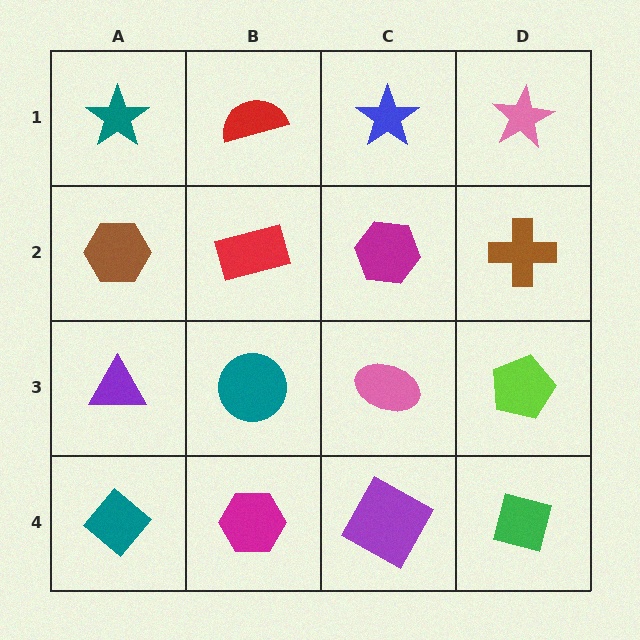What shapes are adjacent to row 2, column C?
A blue star (row 1, column C), a pink ellipse (row 3, column C), a red rectangle (row 2, column B), a brown cross (row 2, column D).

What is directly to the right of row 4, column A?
A magenta hexagon.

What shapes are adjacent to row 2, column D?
A pink star (row 1, column D), a lime pentagon (row 3, column D), a magenta hexagon (row 2, column C).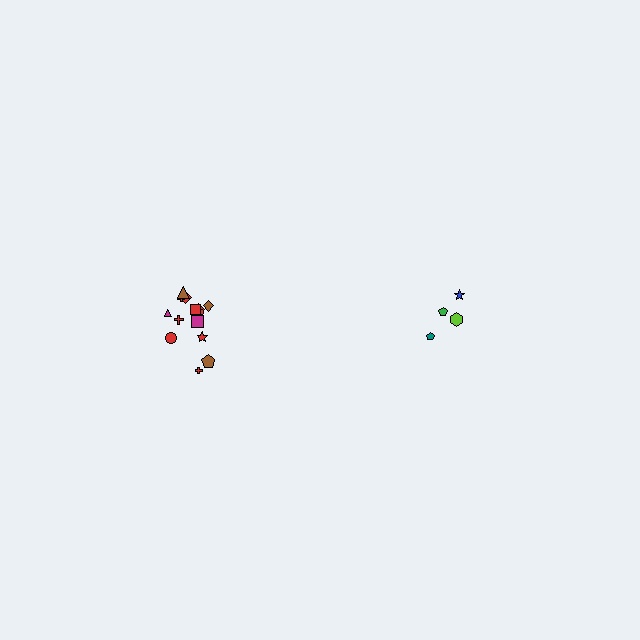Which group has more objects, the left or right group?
The left group.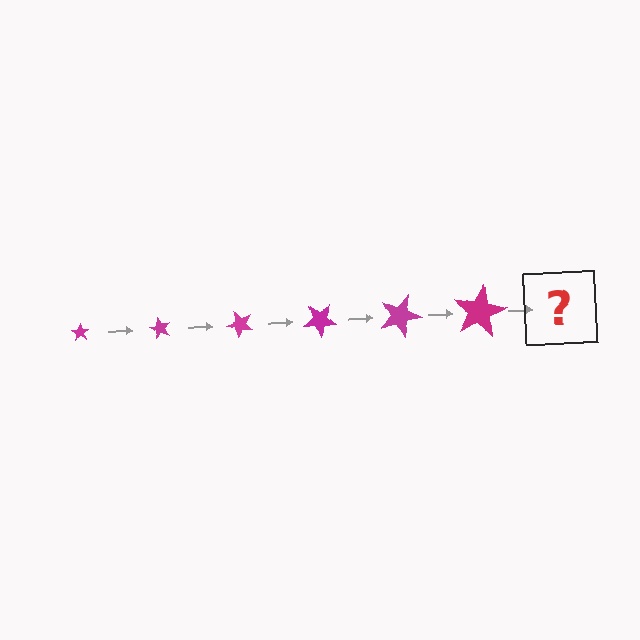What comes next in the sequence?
The next element should be a star, larger than the previous one and rotated 360 degrees from the start.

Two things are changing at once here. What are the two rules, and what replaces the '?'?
The two rules are that the star grows larger each step and it rotates 60 degrees each step. The '?' should be a star, larger than the previous one and rotated 360 degrees from the start.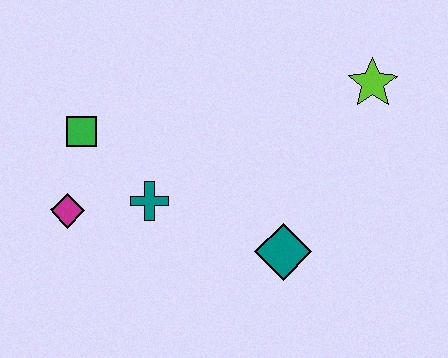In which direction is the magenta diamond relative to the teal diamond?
The magenta diamond is to the left of the teal diamond.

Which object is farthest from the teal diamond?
The green square is farthest from the teal diamond.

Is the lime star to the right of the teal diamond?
Yes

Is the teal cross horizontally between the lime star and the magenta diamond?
Yes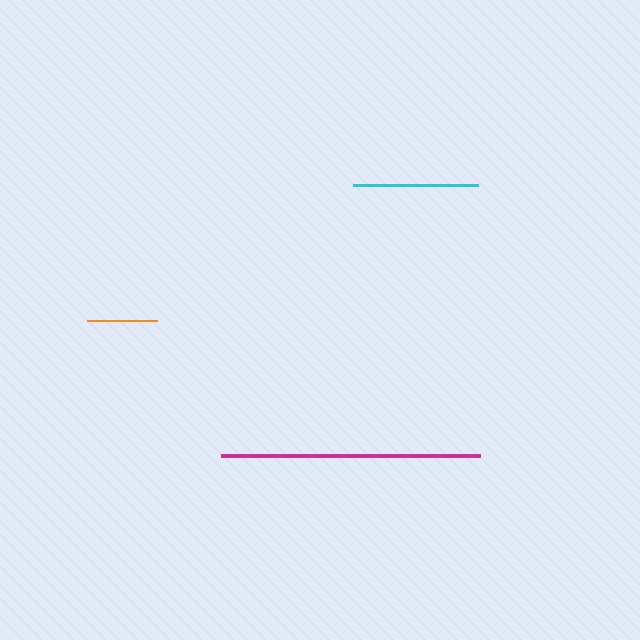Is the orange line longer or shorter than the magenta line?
The magenta line is longer than the orange line.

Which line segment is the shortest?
The orange line is the shortest at approximately 69 pixels.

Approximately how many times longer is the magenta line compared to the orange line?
The magenta line is approximately 3.7 times the length of the orange line.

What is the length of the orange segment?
The orange segment is approximately 69 pixels long.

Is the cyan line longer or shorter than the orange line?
The cyan line is longer than the orange line.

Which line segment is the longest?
The magenta line is the longest at approximately 259 pixels.